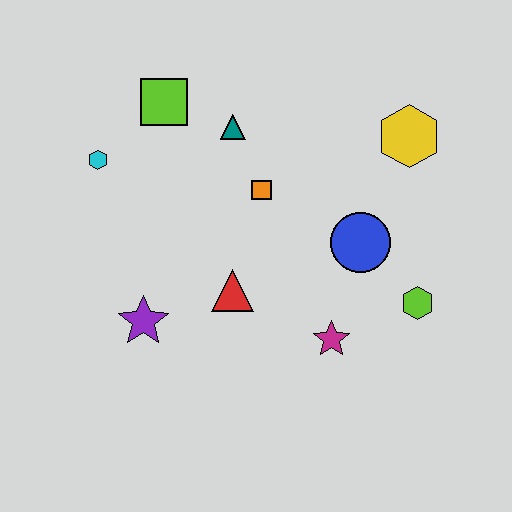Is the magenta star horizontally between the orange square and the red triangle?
No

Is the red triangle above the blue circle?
No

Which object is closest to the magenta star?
The lime hexagon is closest to the magenta star.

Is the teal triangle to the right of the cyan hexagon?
Yes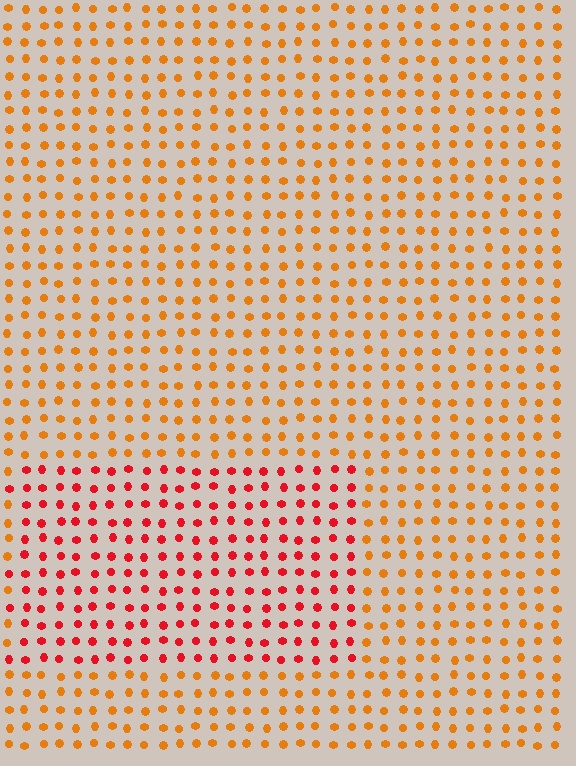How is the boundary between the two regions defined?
The boundary is defined purely by a slight shift in hue (about 36 degrees). Spacing, size, and orientation are identical on both sides.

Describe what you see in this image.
The image is filled with small orange elements in a uniform arrangement. A rectangle-shaped region is visible where the elements are tinted to a slightly different hue, forming a subtle color boundary.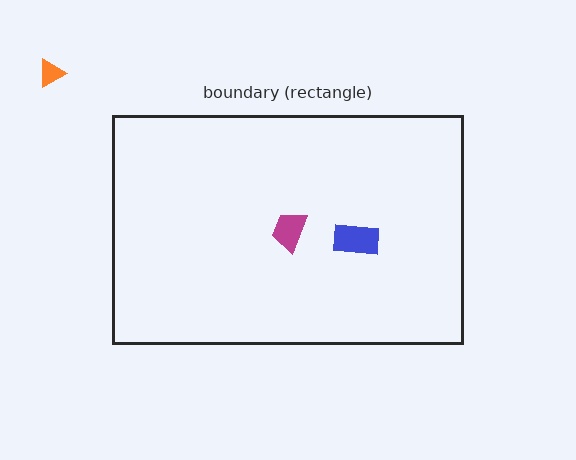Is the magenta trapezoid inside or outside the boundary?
Inside.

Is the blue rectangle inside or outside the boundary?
Inside.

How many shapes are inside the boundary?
2 inside, 1 outside.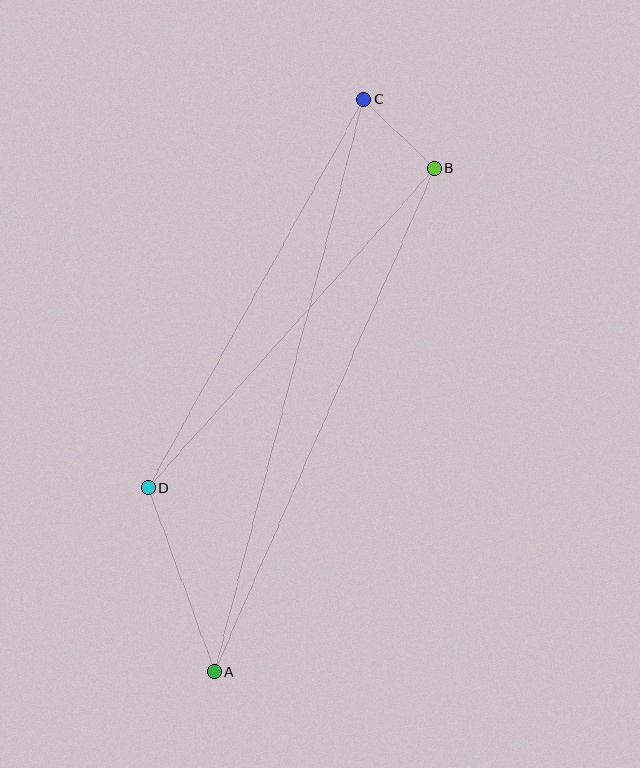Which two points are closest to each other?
Points B and C are closest to each other.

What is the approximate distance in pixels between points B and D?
The distance between B and D is approximately 429 pixels.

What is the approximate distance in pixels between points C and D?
The distance between C and D is approximately 445 pixels.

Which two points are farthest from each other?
Points A and C are farthest from each other.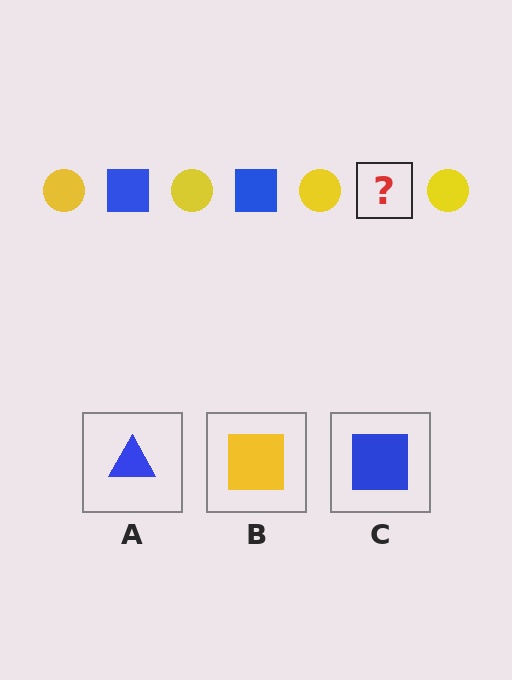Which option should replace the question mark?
Option C.